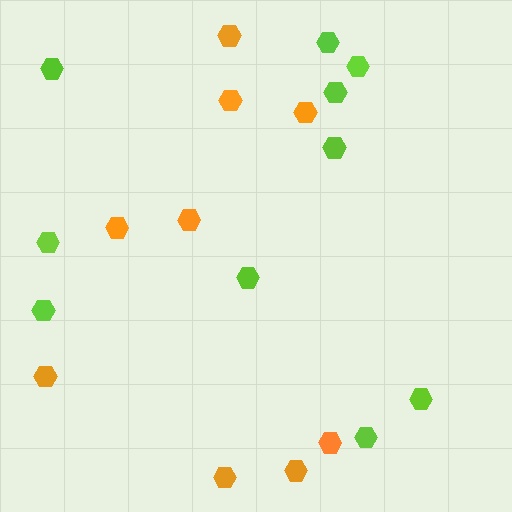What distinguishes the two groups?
There are 2 groups: one group of orange hexagons (9) and one group of lime hexagons (10).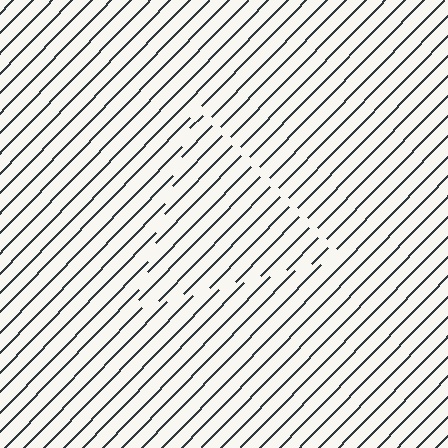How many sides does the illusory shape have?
3 sides — the line-ends trace a triangle.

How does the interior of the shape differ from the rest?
The interior of the shape contains the same grating, shifted by half a period — the contour is defined by the phase discontinuity where line-ends from the inner and outer gratings abut.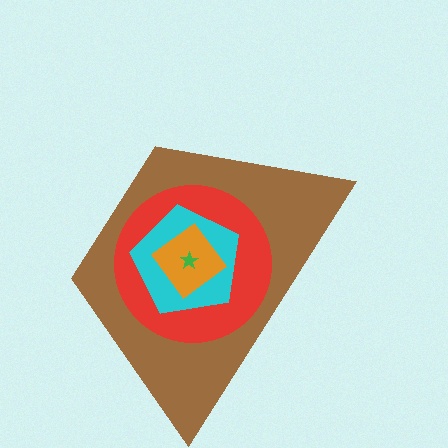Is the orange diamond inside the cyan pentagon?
Yes.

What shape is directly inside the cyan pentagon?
The orange diamond.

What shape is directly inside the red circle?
The cyan pentagon.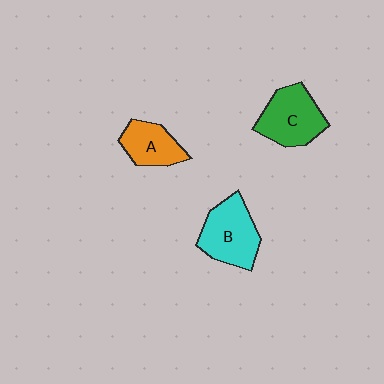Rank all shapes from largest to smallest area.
From largest to smallest: B (cyan), C (green), A (orange).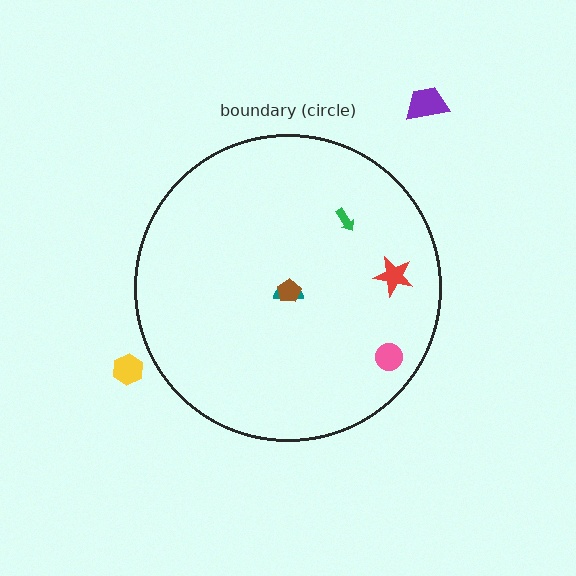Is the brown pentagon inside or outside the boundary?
Inside.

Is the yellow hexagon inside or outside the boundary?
Outside.